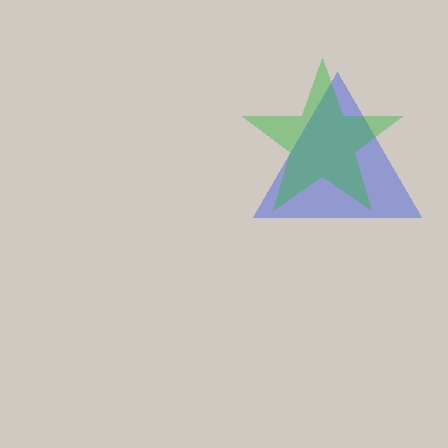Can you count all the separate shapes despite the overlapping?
Yes, there are 2 separate shapes.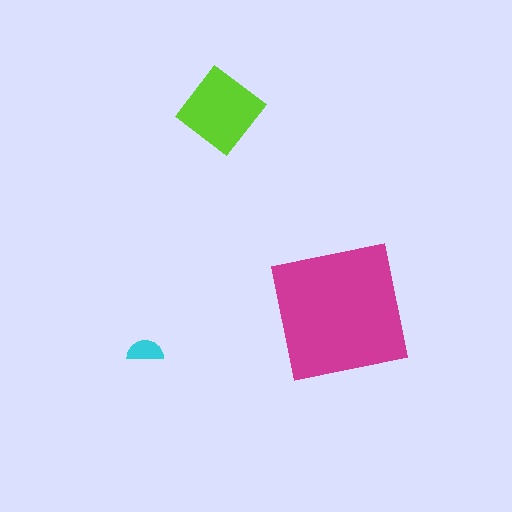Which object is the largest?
The magenta square.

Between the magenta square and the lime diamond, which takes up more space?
The magenta square.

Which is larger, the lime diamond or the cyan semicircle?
The lime diamond.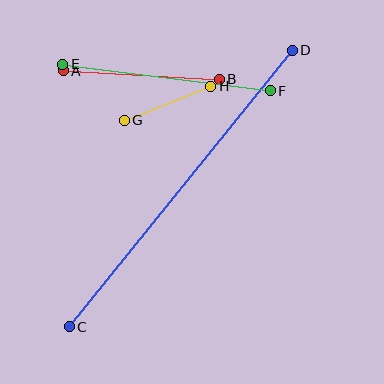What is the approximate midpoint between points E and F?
The midpoint is at approximately (167, 78) pixels.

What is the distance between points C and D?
The distance is approximately 355 pixels.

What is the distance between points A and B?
The distance is approximately 156 pixels.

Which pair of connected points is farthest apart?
Points C and D are farthest apart.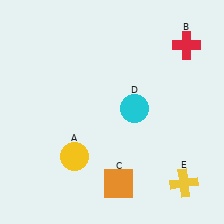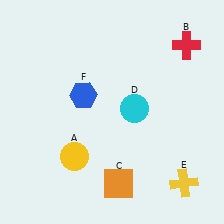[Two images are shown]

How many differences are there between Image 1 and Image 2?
There is 1 difference between the two images.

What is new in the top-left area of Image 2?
A blue hexagon (F) was added in the top-left area of Image 2.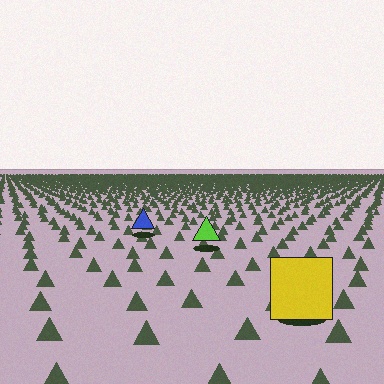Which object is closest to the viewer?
The yellow square is closest. The texture marks near it are larger and more spread out.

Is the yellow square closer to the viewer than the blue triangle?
Yes. The yellow square is closer — you can tell from the texture gradient: the ground texture is coarser near it.